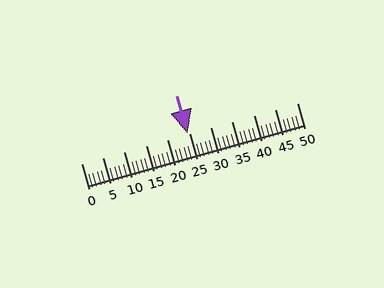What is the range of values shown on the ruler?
The ruler shows values from 0 to 50.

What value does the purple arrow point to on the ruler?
The purple arrow points to approximately 25.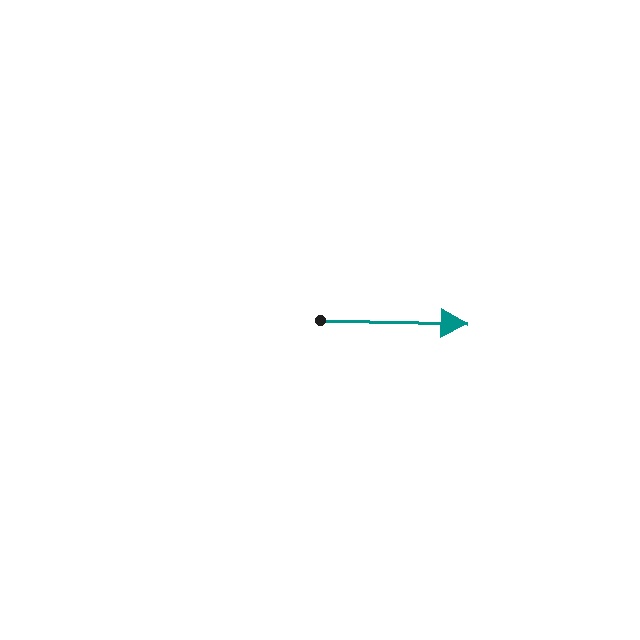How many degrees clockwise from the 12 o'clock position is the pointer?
Approximately 91 degrees.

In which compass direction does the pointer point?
East.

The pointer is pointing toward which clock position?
Roughly 3 o'clock.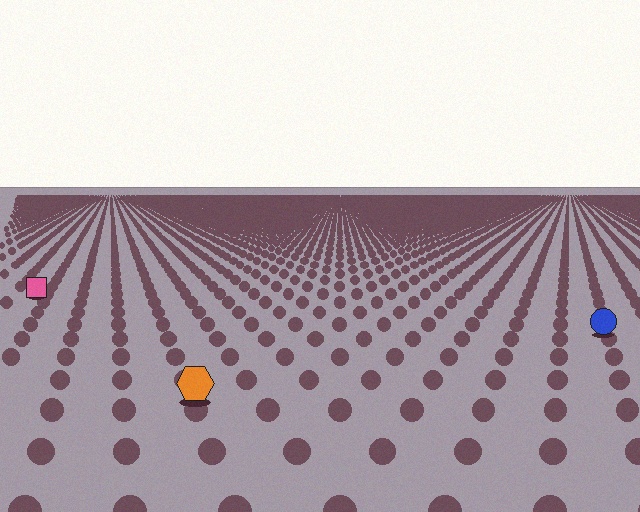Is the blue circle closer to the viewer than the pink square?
Yes. The blue circle is closer — you can tell from the texture gradient: the ground texture is coarser near it.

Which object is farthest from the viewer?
The pink square is farthest from the viewer. It appears smaller and the ground texture around it is denser.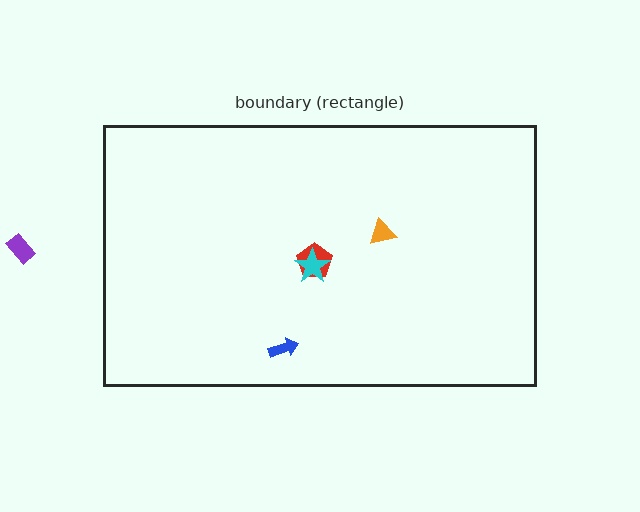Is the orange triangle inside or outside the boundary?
Inside.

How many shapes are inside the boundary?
4 inside, 1 outside.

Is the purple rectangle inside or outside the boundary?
Outside.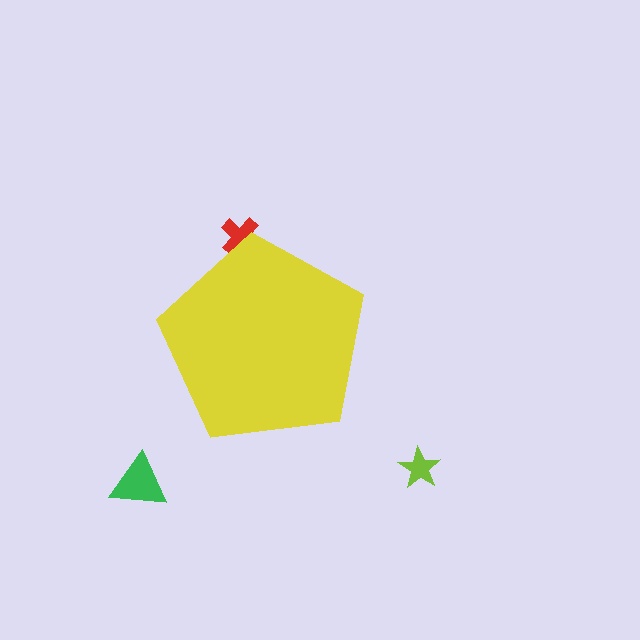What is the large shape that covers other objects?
A yellow pentagon.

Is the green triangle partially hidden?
No, the green triangle is fully visible.